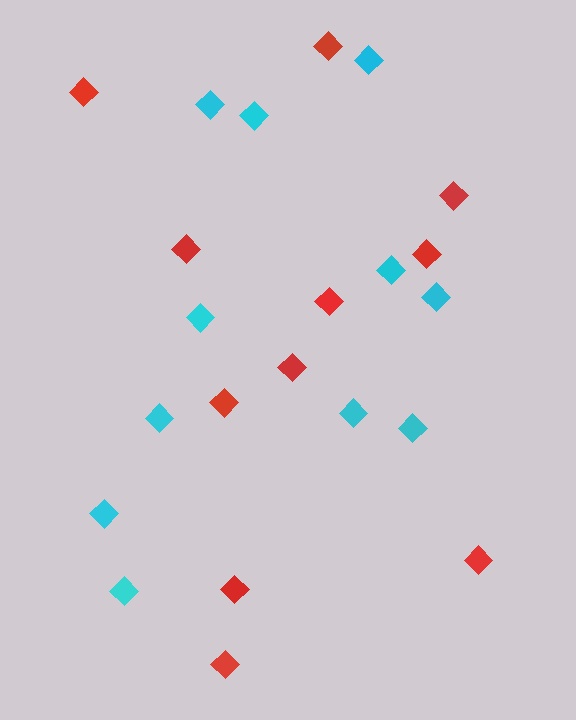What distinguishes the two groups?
There are 2 groups: one group of red diamonds (11) and one group of cyan diamonds (11).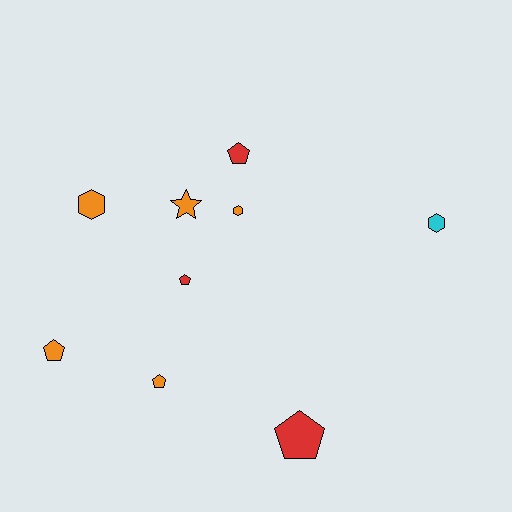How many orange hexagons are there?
There are 2 orange hexagons.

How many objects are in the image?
There are 9 objects.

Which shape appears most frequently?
Pentagon, with 5 objects.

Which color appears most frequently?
Orange, with 5 objects.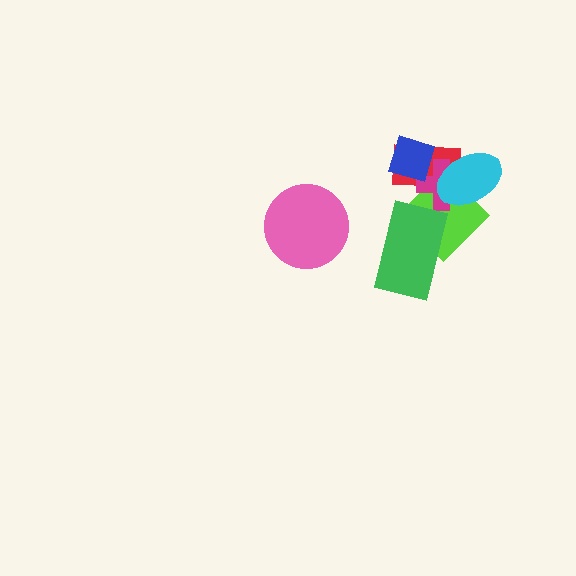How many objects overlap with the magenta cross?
4 objects overlap with the magenta cross.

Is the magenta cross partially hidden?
Yes, it is partially covered by another shape.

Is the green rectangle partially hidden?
No, no other shape covers it.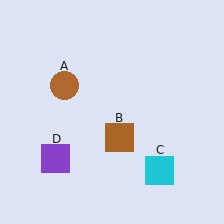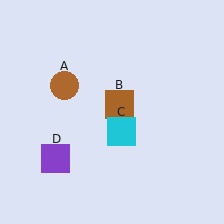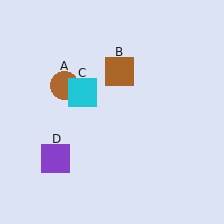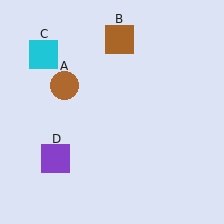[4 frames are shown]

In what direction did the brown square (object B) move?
The brown square (object B) moved up.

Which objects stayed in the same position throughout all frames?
Brown circle (object A) and purple square (object D) remained stationary.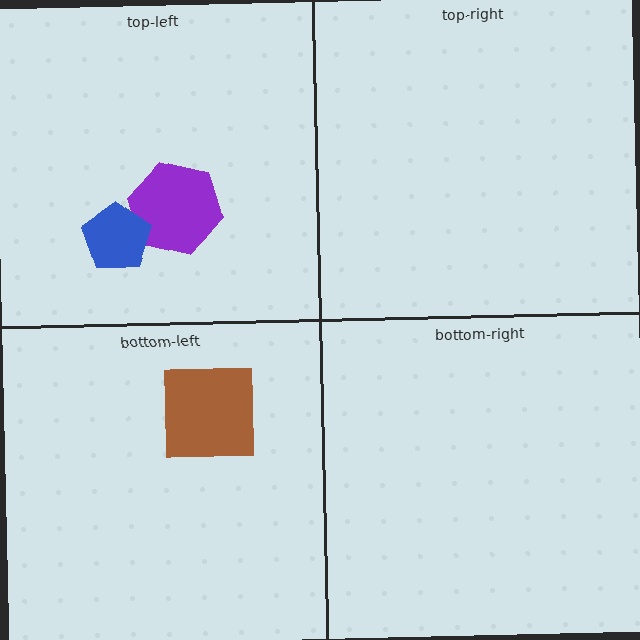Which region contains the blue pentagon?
The top-left region.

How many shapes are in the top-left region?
2.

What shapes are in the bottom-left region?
The brown square.